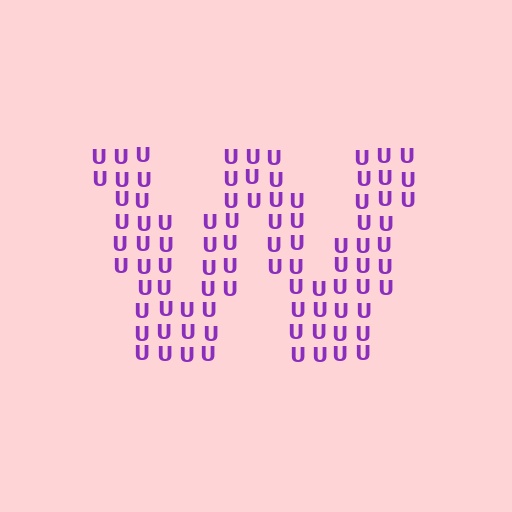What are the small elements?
The small elements are letter U's.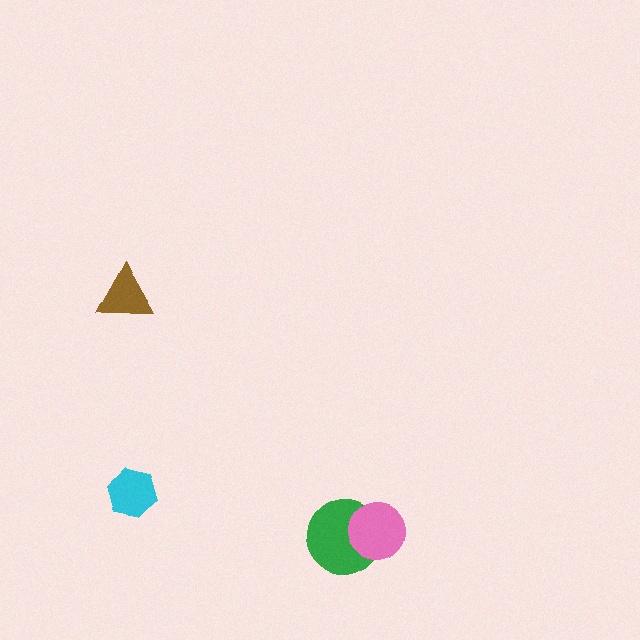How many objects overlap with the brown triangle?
0 objects overlap with the brown triangle.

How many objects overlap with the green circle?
1 object overlaps with the green circle.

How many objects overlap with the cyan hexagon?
0 objects overlap with the cyan hexagon.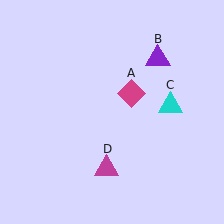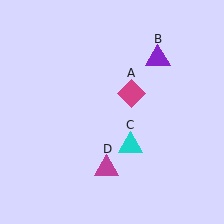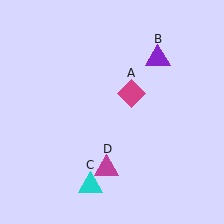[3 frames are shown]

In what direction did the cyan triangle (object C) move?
The cyan triangle (object C) moved down and to the left.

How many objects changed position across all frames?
1 object changed position: cyan triangle (object C).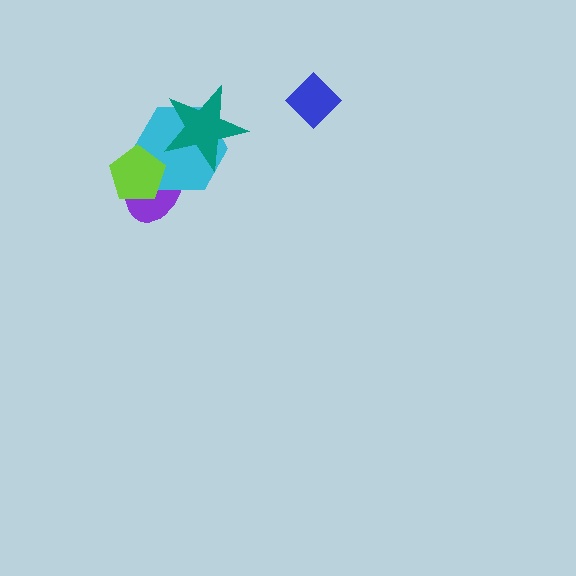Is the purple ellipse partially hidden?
Yes, it is partially covered by another shape.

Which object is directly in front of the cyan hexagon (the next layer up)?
The teal star is directly in front of the cyan hexagon.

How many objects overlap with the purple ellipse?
3 objects overlap with the purple ellipse.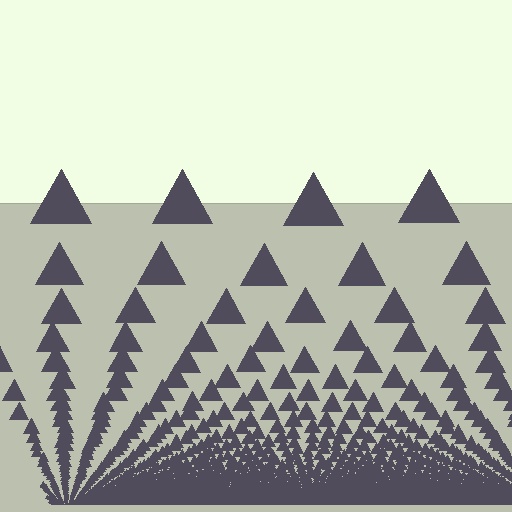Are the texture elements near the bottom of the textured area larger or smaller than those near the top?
Smaller. The gradient is inverted — elements near the bottom are smaller and denser.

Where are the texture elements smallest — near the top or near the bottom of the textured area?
Near the bottom.